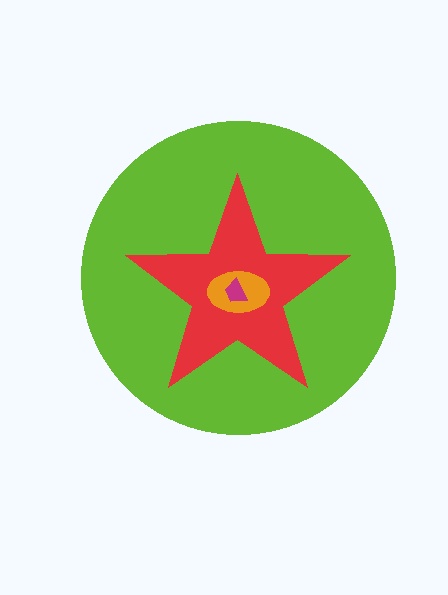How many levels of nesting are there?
4.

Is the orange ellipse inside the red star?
Yes.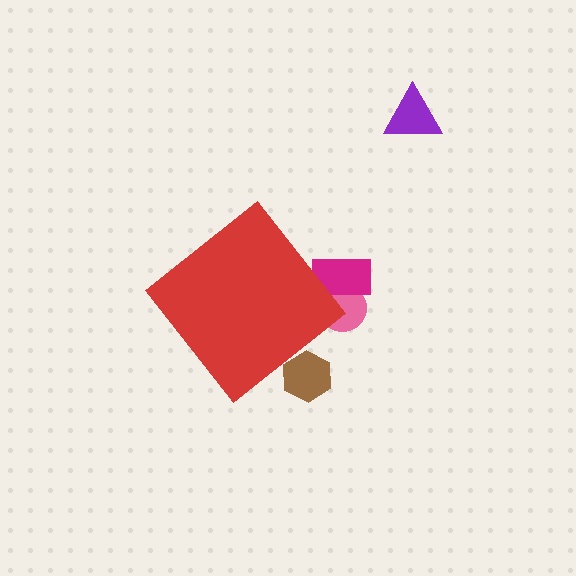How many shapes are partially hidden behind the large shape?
3 shapes are partially hidden.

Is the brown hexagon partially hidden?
Yes, the brown hexagon is partially hidden behind the red diamond.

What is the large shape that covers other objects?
A red diamond.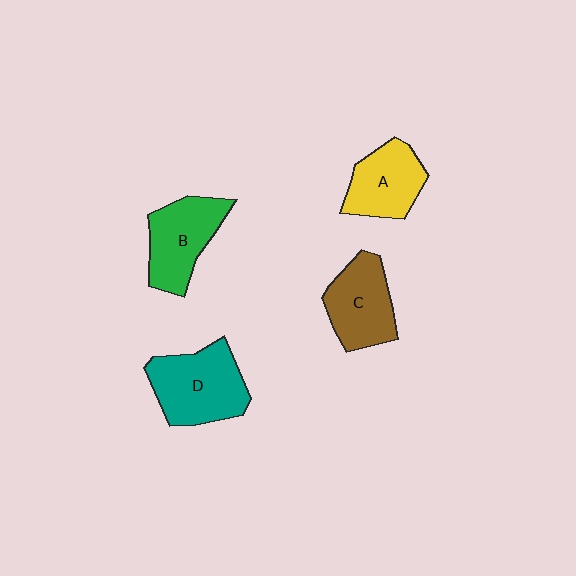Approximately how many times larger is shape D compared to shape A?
Approximately 1.3 times.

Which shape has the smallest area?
Shape A (yellow).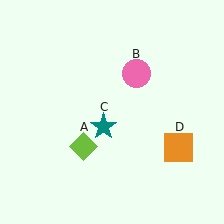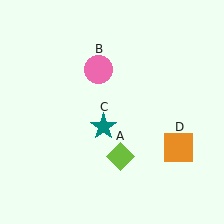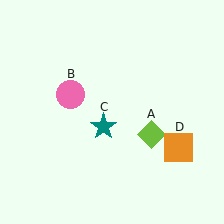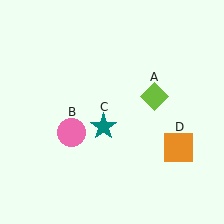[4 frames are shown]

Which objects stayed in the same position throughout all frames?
Teal star (object C) and orange square (object D) remained stationary.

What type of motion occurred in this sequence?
The lime diamond (object A), pink circle (object B) rotated counterclockwise around the center of the scene.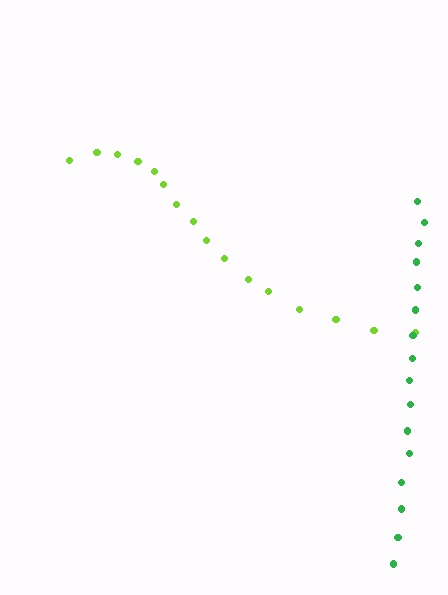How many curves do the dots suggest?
There are 2 distinct paths.